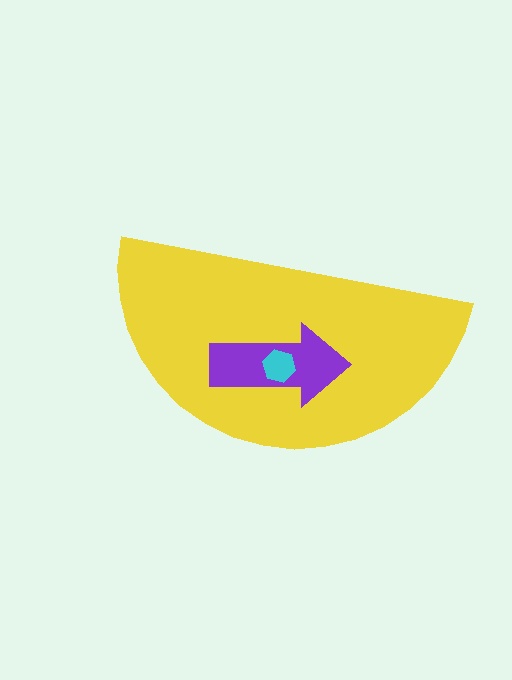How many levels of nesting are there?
3.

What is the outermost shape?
The yellow semicircle.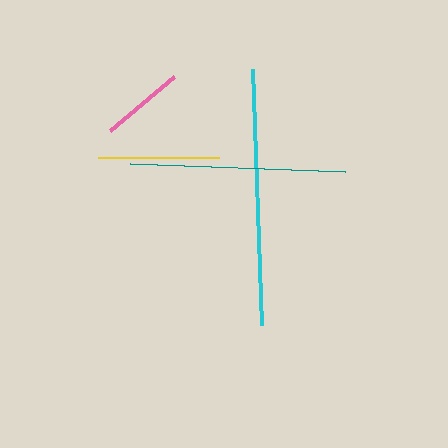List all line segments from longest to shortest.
From longest to shortest: cyan, teal, yellow, pink.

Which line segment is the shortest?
The pink line is the shortest at approximately 84 pixels.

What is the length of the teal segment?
The teal segment is approximately 215 pixels long.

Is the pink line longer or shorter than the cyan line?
The cyan line is longer than the pink line.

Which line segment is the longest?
The cyan line is the longest at approximately 257 pixels.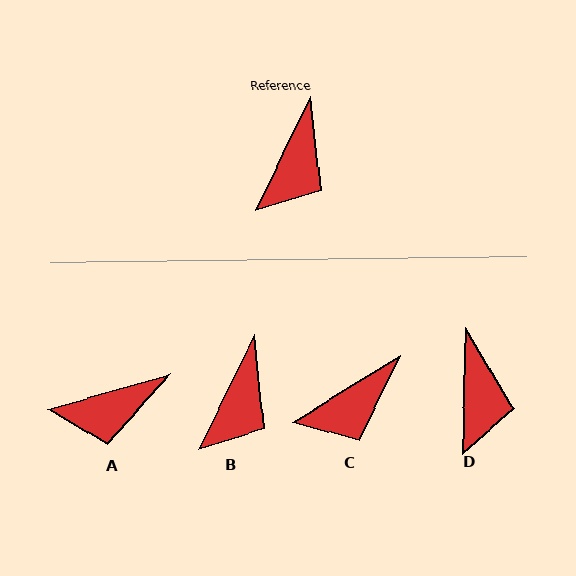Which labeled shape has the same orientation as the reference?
B.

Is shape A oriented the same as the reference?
No, it is off by about 48 degrees.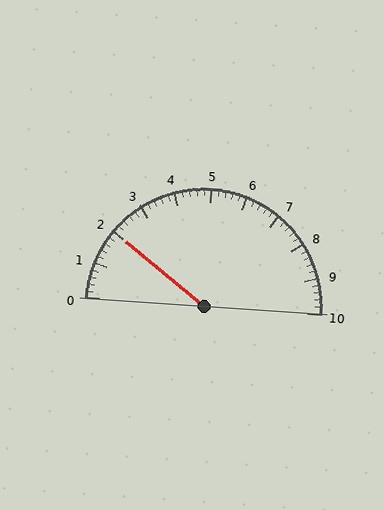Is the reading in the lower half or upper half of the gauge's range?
The reading is in the lower half of the range (0 to 10).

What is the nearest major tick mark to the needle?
The nearest major tick mark is 2.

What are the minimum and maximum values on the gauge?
The gauge ranges from 0 to 10.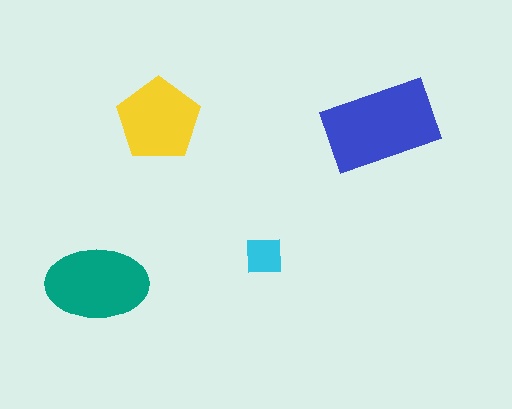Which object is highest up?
The yellow pentagon is topmost.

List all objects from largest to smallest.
The blue rectangle, the teal ellipse, the yellow pentagon, the cyan square.